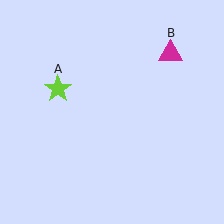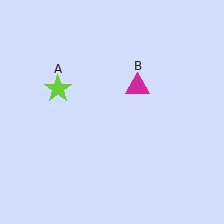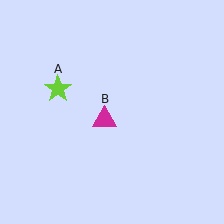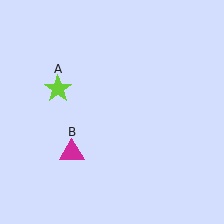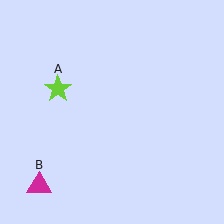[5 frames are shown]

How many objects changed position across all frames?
1 object changed position: magenta triangle (object B).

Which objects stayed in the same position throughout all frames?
Lime star (object A) remained stationary.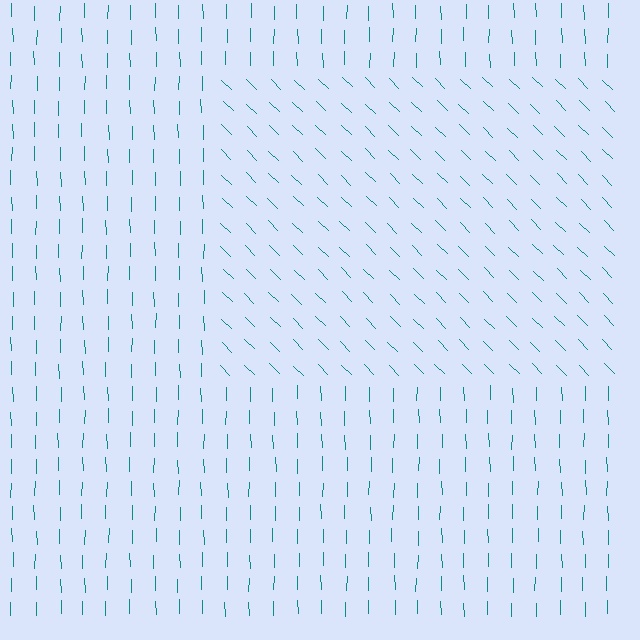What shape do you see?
I see a rectangle.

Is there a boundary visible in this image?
Yes, there is a texture boundary formed by a change in line orientation.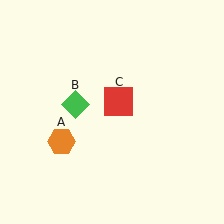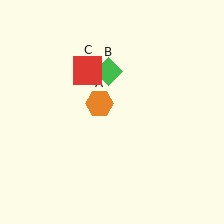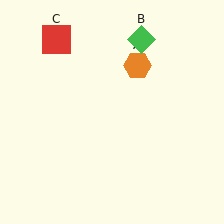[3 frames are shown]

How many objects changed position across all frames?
3 objects changed position: orange hexagon (object A), green diamond (object B), red square (object C).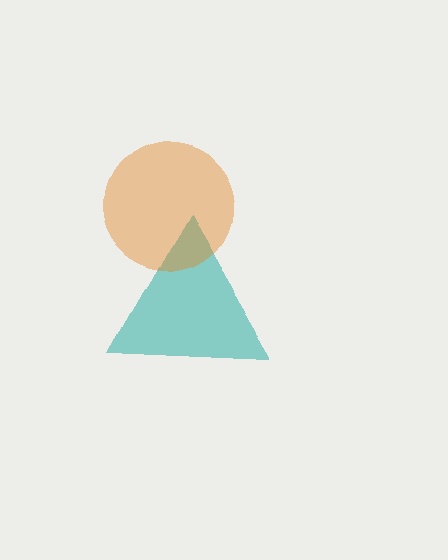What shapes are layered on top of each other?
The layered shapes are: a teal triangle, an orange circle.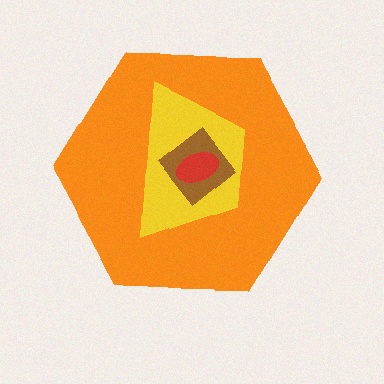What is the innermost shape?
The red ellipse.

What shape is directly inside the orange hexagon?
The yellow trapezoid.